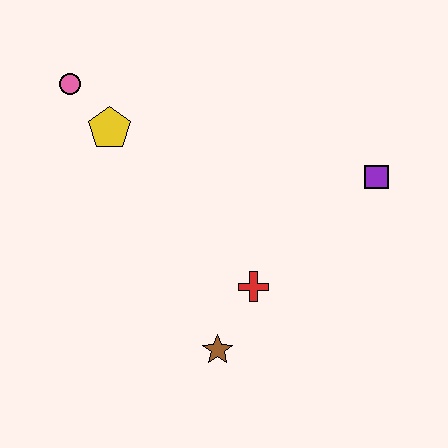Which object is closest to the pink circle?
The yellow pentagon is closest to the pink circle.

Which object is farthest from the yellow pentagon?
The purple square is farthest from the yellow pentagon.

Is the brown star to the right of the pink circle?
Yes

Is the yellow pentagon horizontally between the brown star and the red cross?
No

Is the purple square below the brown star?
No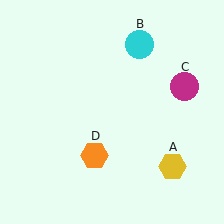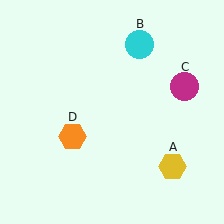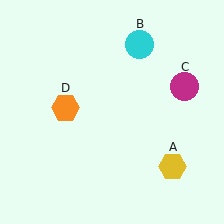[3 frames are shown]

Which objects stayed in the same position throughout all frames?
Yellow hexagon (object A) and cyan circle (object B) and magenta circle (object C) remained stationary.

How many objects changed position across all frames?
1 object changed position: orange hexagon (object D).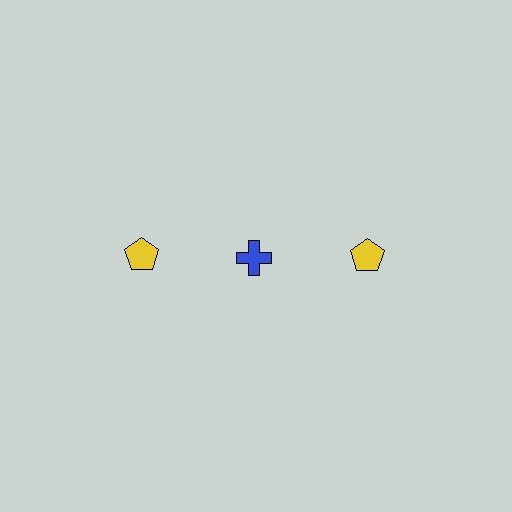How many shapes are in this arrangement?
There are 3 shapes arranged in a grid pattern.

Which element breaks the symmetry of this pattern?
The blue cross in the top row, second from left column breaks the symmetry. All other shapes are yellow pentagons.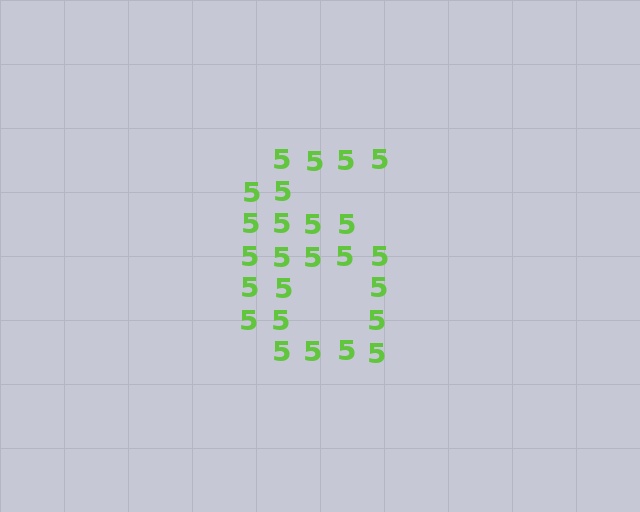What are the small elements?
The small elements are digit 5's.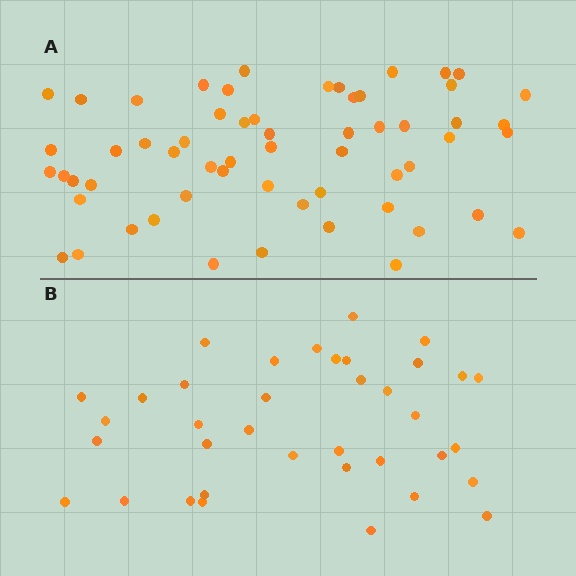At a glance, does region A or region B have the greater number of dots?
Region A (the top region) has more dots.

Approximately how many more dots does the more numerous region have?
Region A has approximately 20 more dots than region B.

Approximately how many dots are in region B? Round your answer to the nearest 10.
About 40 dots. (The exact count is 37, which rounds to 40.)